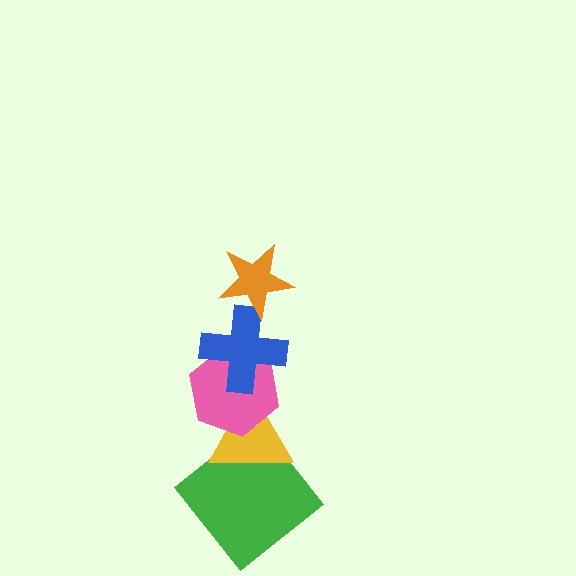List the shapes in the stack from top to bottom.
From top to bottom: the orange star, the blue cross, the pink hexagon, the yellow triangle, the green diamond.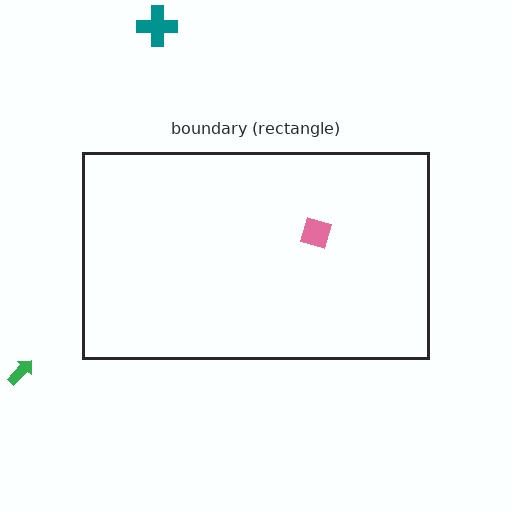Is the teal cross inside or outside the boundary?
Outside.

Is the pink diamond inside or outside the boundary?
Inside.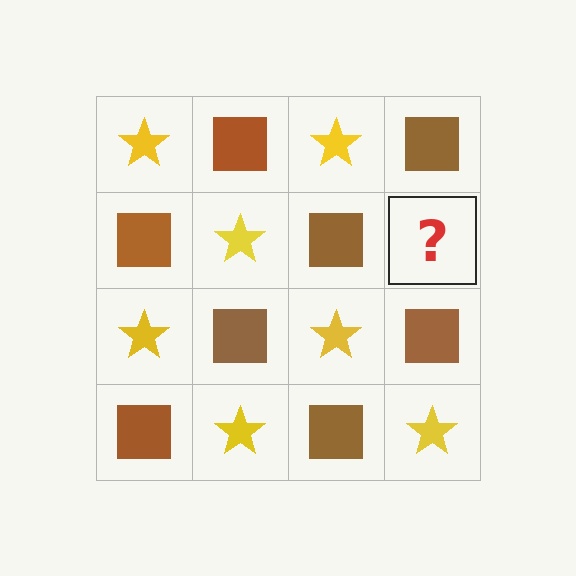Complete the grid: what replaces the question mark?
The question mark should be replaced with a yellow star.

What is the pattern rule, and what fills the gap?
The rule is that it alternates yellow star and brown square in a checkerboard pattern. The gap should be filled with a yellow star.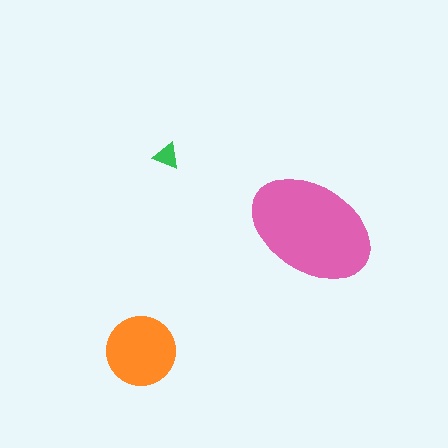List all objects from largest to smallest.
The pink ellipse, the orange circle, the green triangle.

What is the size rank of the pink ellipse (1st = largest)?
1st.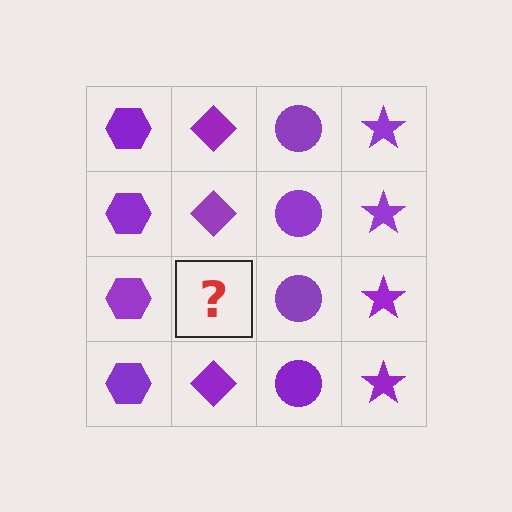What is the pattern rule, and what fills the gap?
The rule is that each column has a consistent shape. The gap should be filled with a purple diamond.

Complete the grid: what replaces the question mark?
The question mark should be replaced with a purple diamond.